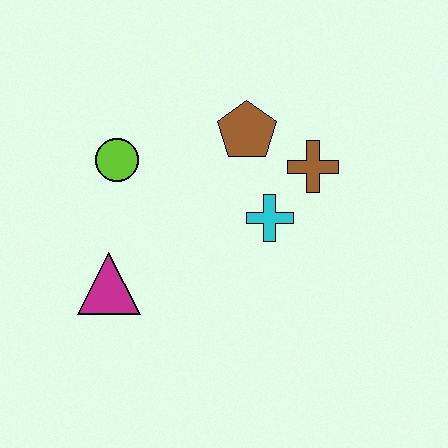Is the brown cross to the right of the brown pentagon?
Yes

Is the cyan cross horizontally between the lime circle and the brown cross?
Yes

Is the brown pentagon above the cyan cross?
Yes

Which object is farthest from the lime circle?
The brown cross is farthest from the lime circle.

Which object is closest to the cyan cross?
The brown cross is closest to the cyan cross.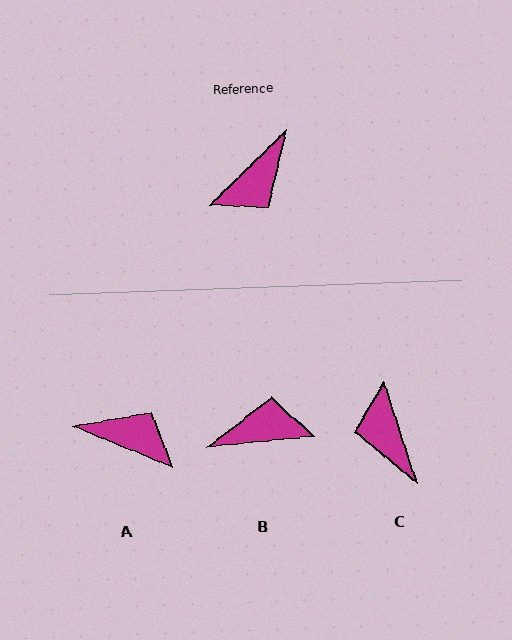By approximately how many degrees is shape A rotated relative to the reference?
Approximately 114 degrees counter-clockwise.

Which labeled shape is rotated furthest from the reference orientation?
B, about 141 degrees away.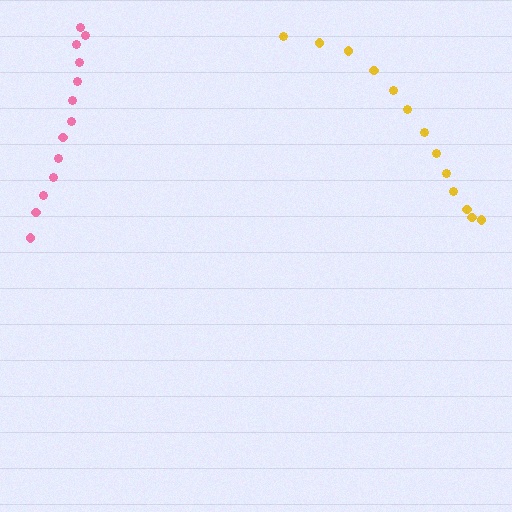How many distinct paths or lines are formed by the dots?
There are 2 distinct paths.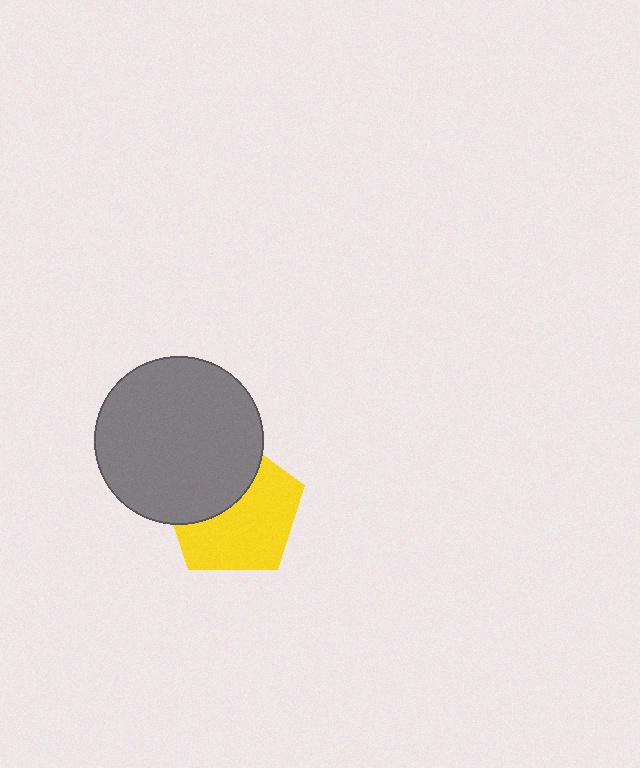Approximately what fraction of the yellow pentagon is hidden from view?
Roughly 40% of the yellow pentagon is hidden behind the gray circle.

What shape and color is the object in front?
The object in front is a gray circle.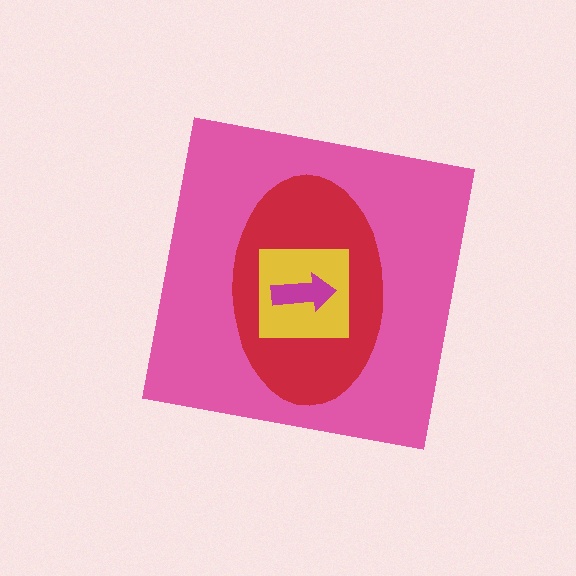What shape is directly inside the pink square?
The red ellipse.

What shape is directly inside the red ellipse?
The yellow square.